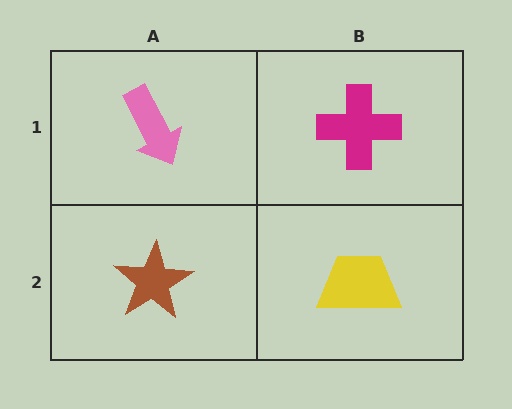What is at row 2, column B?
A yellow trapezoid.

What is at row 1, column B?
A magenta cross.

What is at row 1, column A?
A pink arrow.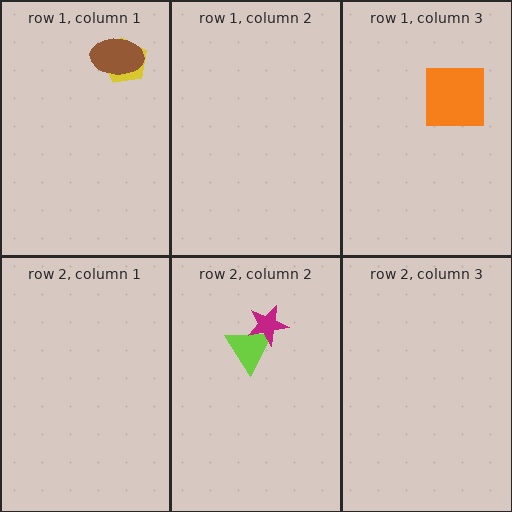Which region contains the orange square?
The row 1, column 3 region.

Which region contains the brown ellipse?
The row 1, column 1 region.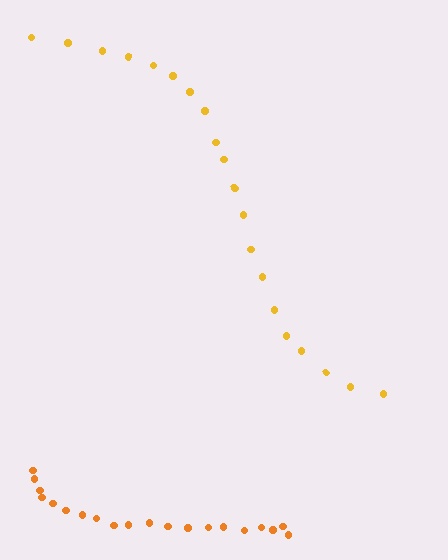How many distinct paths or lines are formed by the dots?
There are 2 distinct paths.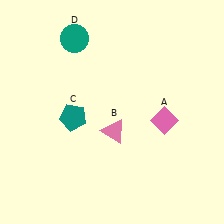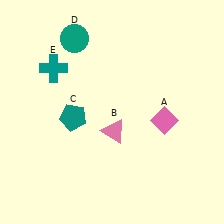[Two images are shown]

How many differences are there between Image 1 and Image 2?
There is 1 difference between the two images.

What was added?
A teal cross (E) was added in Image 2.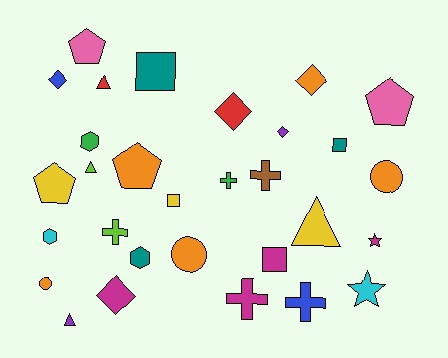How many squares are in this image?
There are 4 squares.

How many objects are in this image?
There are 30 objects.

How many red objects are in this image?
There are 2 red objects.